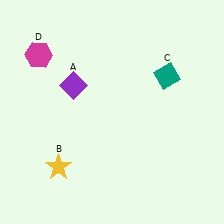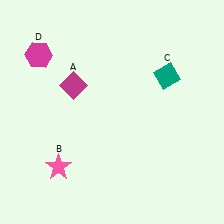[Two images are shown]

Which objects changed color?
A changed from purple to magenta. B changed from yellow to pink.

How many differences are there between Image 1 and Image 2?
There are 2 differences between the two images.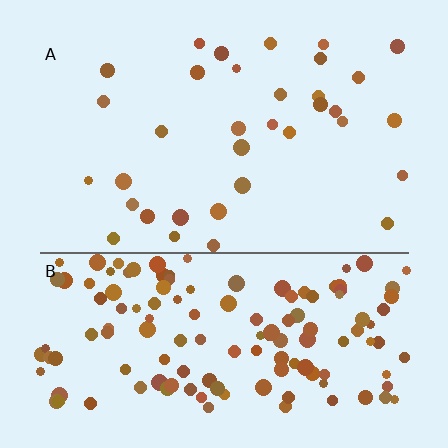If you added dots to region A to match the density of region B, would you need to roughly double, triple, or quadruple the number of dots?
Approximately quadruple.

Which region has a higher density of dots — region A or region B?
B (the bottom).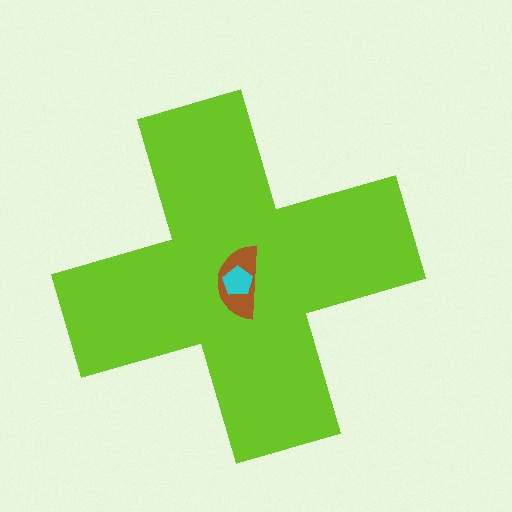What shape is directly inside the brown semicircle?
The cyan pentagon.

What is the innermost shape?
The cyan pentagon.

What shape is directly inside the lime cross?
The brown semicircle.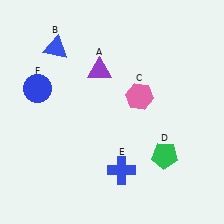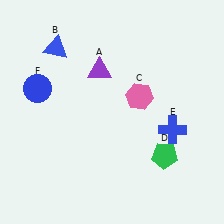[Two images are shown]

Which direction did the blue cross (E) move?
The blue cross (E) moved right.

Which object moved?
The blue cross (E) moved right.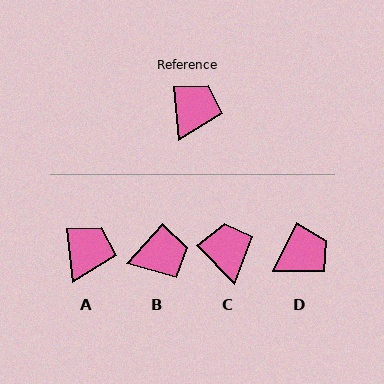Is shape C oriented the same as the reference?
No, it is off by about 38 degrees.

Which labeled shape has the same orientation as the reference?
A.